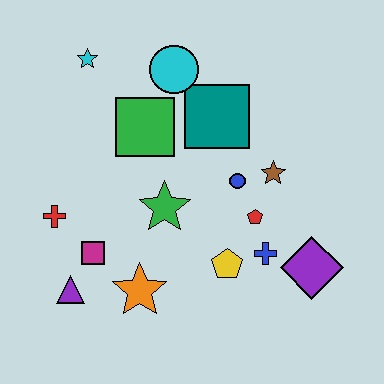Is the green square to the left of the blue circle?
Yes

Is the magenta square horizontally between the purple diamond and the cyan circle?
No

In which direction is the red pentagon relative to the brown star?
The red pentagon is below the brown star.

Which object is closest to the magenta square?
The purple triangle is closest to the magenta square.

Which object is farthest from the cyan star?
The purple diamond is farthest from the cyan star.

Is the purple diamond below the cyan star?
Yes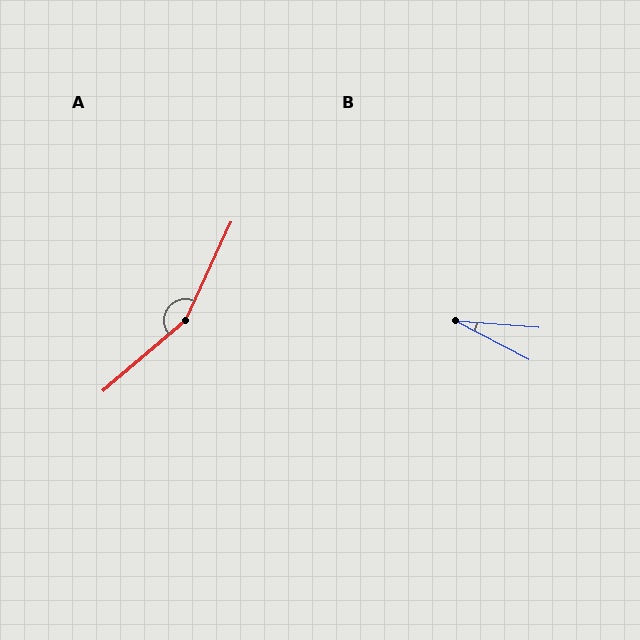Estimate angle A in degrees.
Approximately 155 degrees.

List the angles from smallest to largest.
B (23°), A (155°).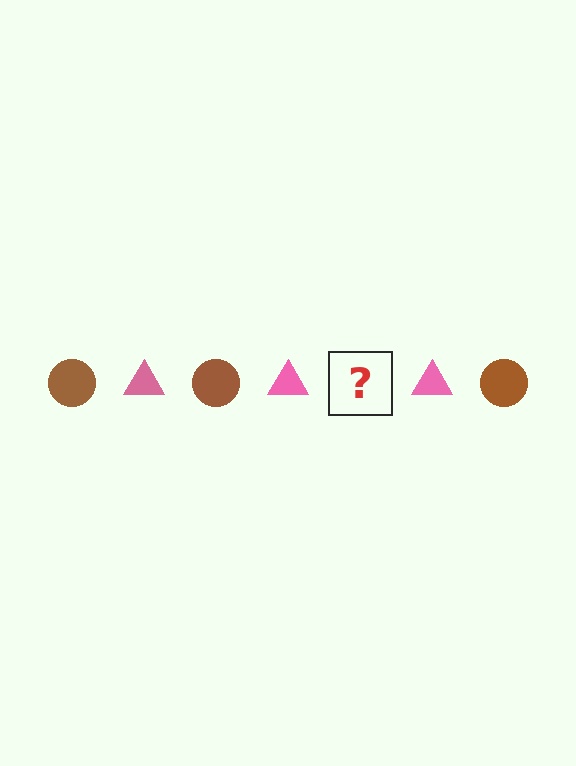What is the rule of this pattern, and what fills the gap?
The rule is that the pattern alternates between brown circle and pink triangle. The gap should be filled with a brown circle.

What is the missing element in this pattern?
The missing element is a brown circle.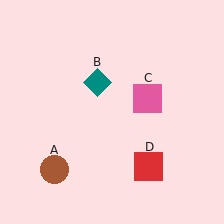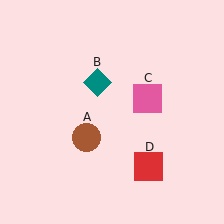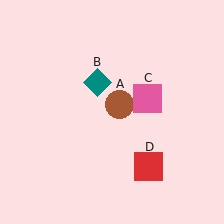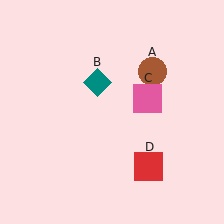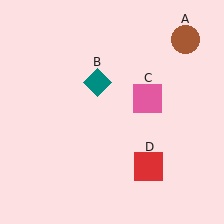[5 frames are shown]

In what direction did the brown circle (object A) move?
The brown circle (object A) moved up and to the right.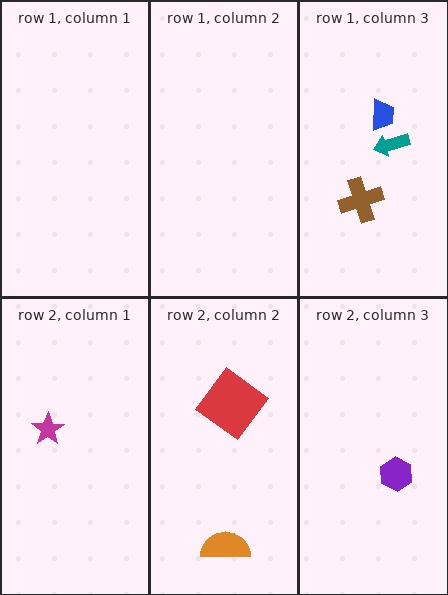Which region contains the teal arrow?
The row 1, column 3 region.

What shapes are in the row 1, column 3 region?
The brown cross, the blue trapezoid, the teal arrow.